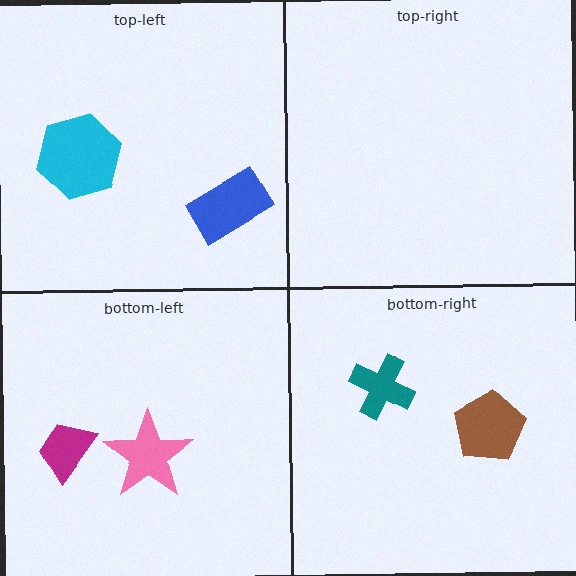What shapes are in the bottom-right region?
The brown pentagon, the teal cross.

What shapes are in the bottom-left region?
The pink star, the magenta trapezoid.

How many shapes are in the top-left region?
2.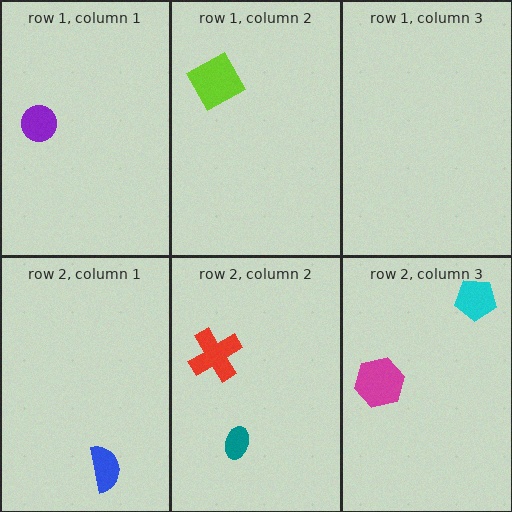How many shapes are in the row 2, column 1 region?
1.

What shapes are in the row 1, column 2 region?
The lime square.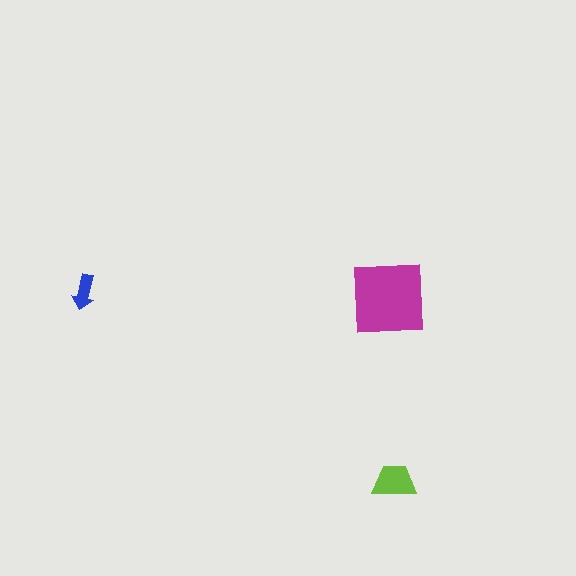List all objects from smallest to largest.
The blue arrow, the lime trapezoid, the magenta square.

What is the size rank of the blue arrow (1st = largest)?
3rd.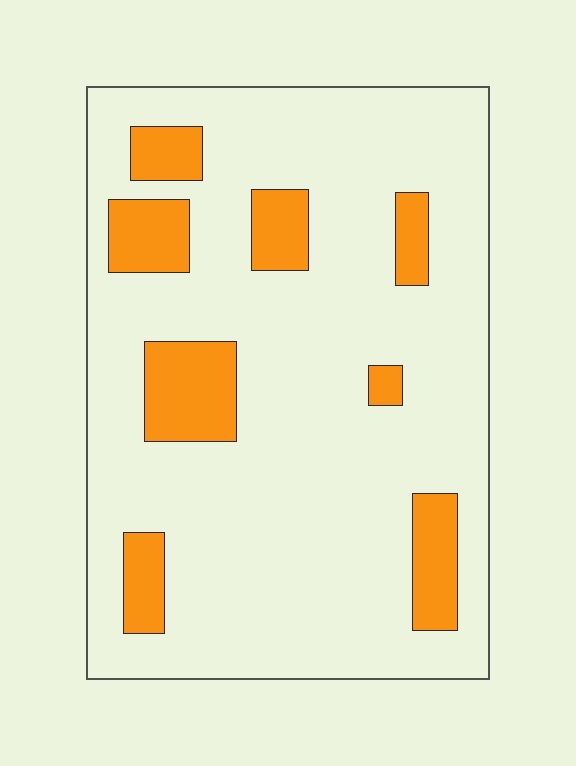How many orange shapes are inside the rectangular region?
8.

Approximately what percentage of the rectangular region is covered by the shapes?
Approximately 15%.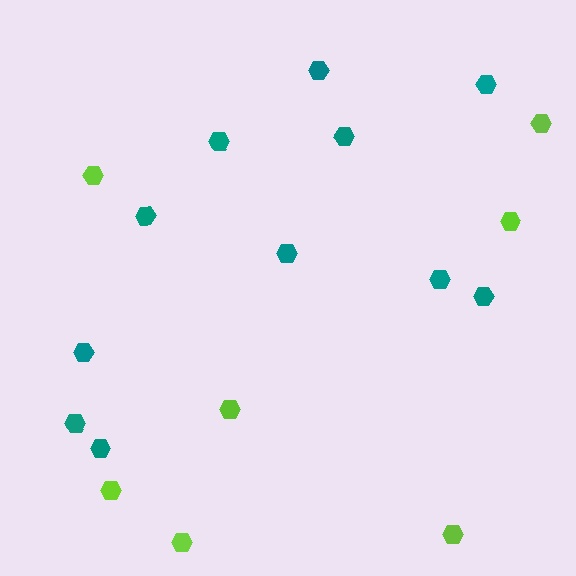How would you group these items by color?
There are 2 groups: one group of lime hexagons (7) and one group of teal hexagons (11).